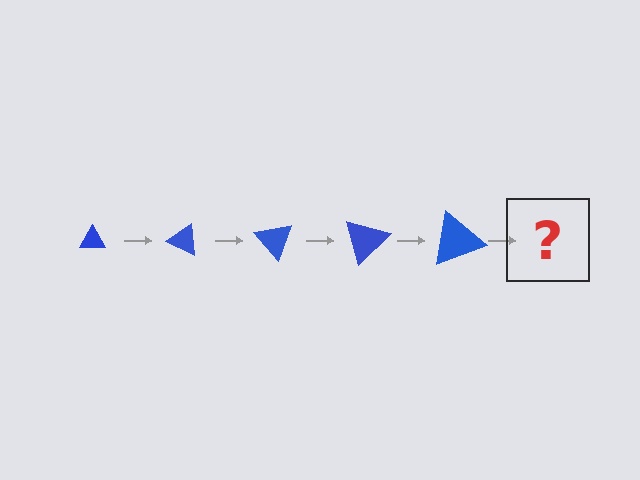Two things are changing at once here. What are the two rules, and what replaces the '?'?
The two rules are that the triangle grows larger each step and it rotates 25 degrees each step. The '?' should be a triangle, larger than the previous one and rotated 125 degrees from the start.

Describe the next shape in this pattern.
It should be a triangle, larger than the previous one and rotated 125 degrees from the start.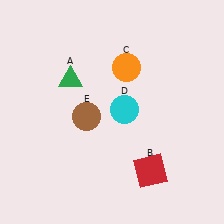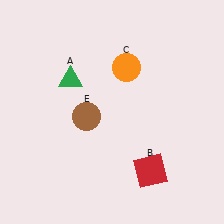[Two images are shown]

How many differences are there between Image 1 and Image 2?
There is 1 difference between the two images.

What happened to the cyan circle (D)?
The cyan circle (D) was removed in Image 2. It was in the top-right area of Image 1.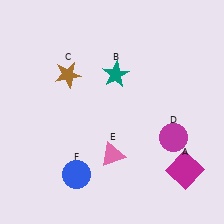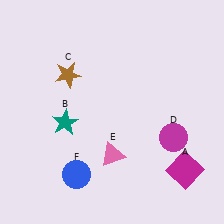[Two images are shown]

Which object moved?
The teal star (B) moved left.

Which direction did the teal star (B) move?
The teal star (B) moved left.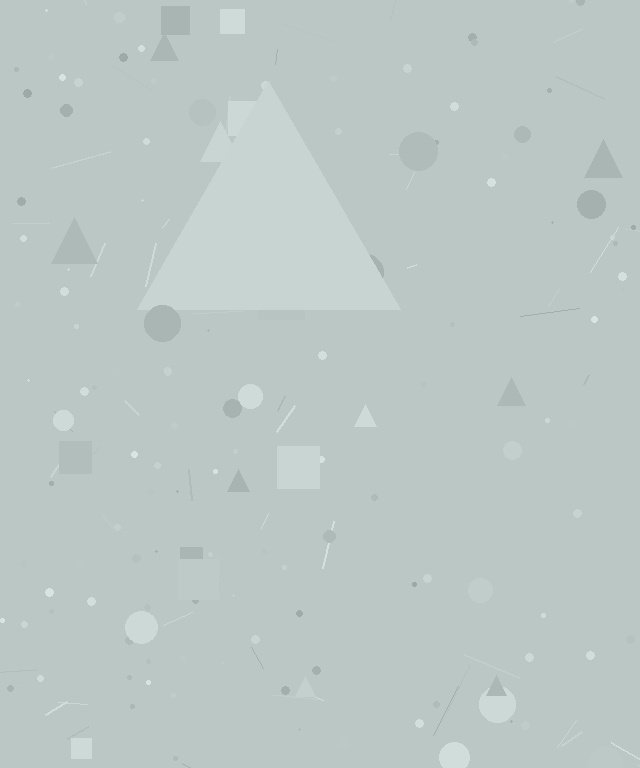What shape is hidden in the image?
A triangle is hidden in the image.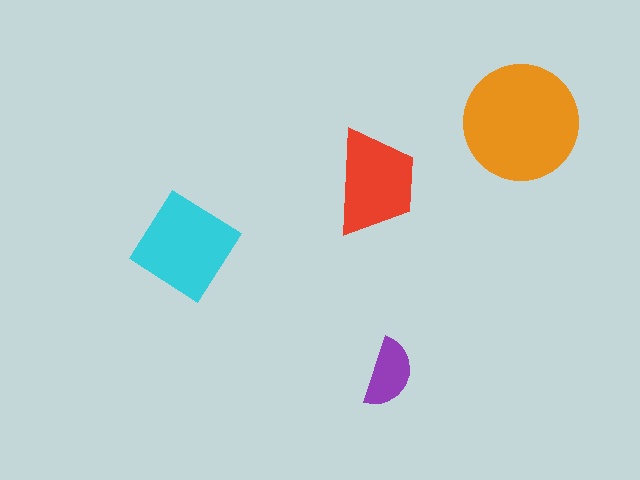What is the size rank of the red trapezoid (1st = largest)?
3rd.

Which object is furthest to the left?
The cyan diamond is leftmost.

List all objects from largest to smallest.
The orange circle, the cyan diamond, the red trapezoid, the purple semicircle.